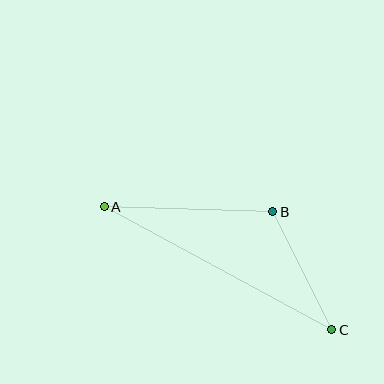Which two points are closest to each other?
Points B and C are closest to each other.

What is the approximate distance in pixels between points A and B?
The distance between A and B is approximately 169 pixels.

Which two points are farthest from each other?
Points A and C are farthest from each other.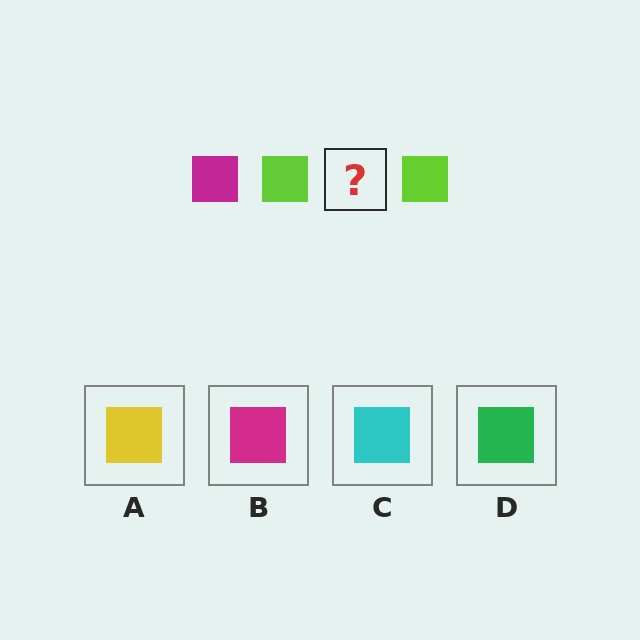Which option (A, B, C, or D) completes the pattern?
B.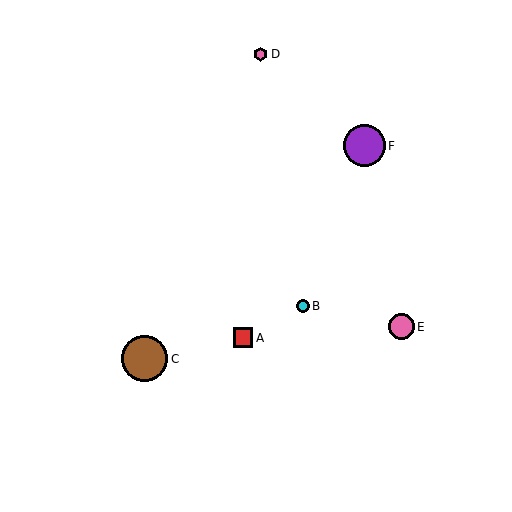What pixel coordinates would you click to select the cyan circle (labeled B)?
Click at (303, 306) to select the cyan circle B.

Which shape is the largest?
The brown circle (labeled C) is the largest.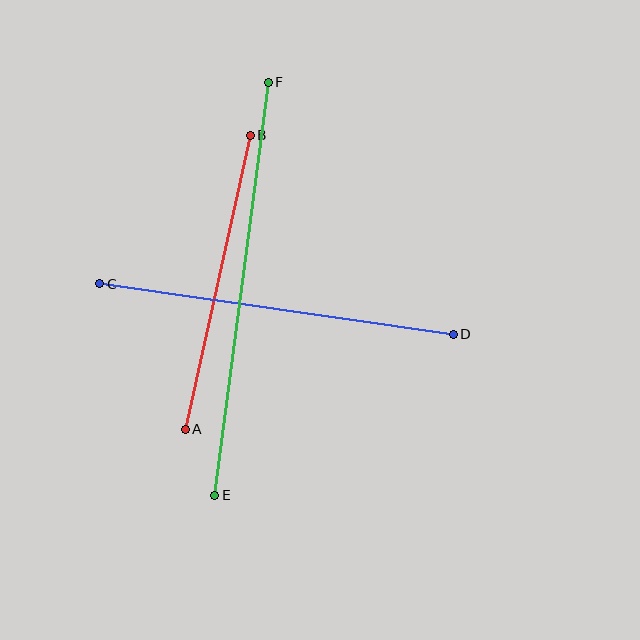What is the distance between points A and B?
The distance is approximately 301 pixels.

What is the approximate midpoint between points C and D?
The midpoint is at approximately (277, 309) pixels.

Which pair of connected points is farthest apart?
Points E and F are farthest apart.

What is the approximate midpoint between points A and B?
The midpoint is at approximately (218, 282) pixels.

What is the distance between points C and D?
The distance is approximately 357 pixels.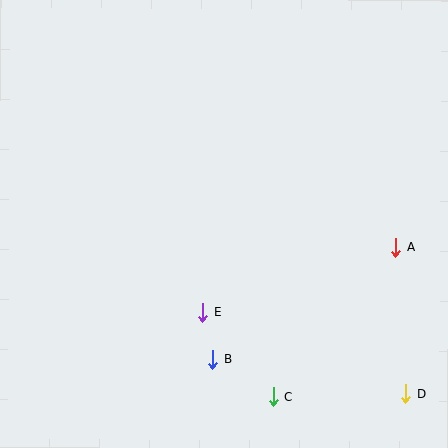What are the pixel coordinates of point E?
Point E is at (203, 312).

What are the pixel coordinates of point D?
Point D is at (406, 393).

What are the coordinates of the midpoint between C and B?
The midpoint between C and B is at (244, 378).